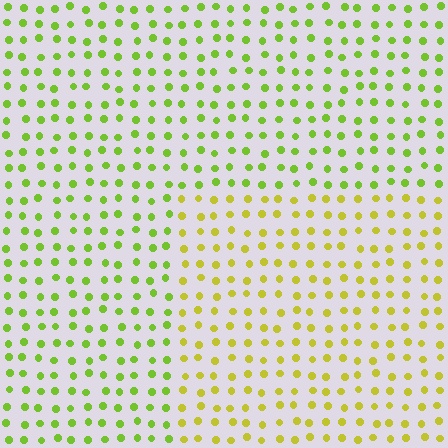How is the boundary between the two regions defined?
The boundary is defined purely by a slight shift in hue (about 31 degrees). Spacing, size, and orientation are identical on both sides.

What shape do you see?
I see a rectangle.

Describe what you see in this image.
The image is filled with small lime elements in a uniform arrangement. A rectangle-shaped region is visible where the elements are tinted to a slightly different hue, forming a subtle color boundary.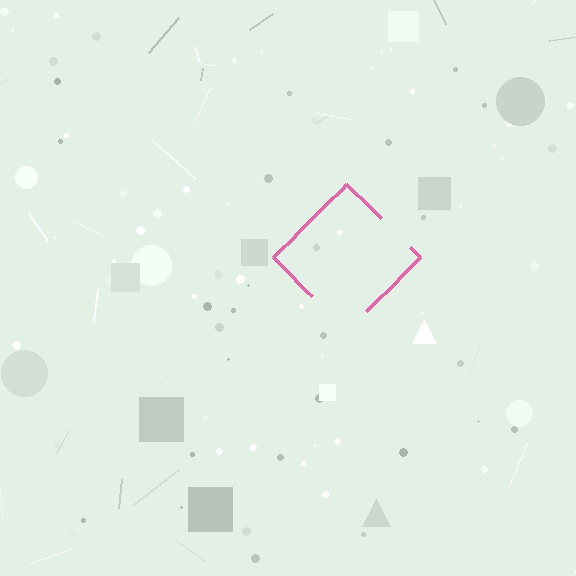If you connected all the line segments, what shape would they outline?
They would outline a diamond.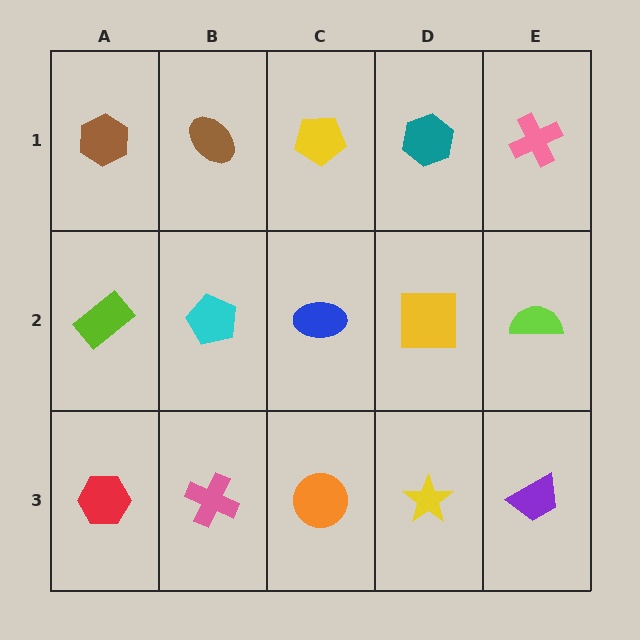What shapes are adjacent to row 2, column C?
A yellow pentagon (row 1, column C), an orange circle (row 3, column C), a cyan pentagon (row 2, column B), a yellow square (row 2, column D).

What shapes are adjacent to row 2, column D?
A teal hexagon (row 1, column D), a yellow star (row 3, column D), a blue ellipse (row 2, column C), a lime semicircle (row 2, column E).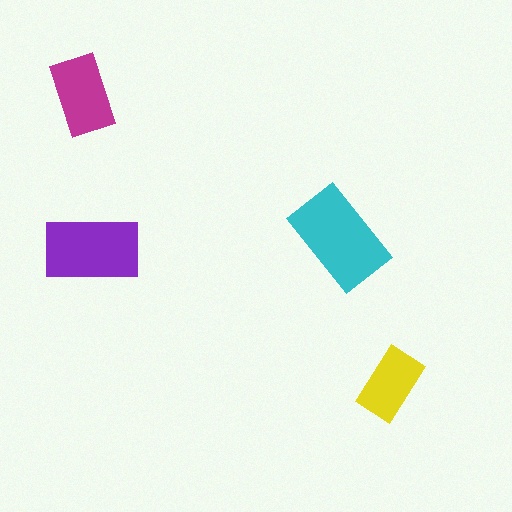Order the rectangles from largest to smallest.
the cyan one, the purple one, the magenta one, the yellow one.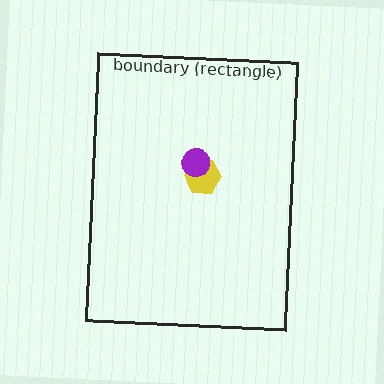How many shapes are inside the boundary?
2 inside, 0 outside.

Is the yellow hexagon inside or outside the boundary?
Inside.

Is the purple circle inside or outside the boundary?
Inside.